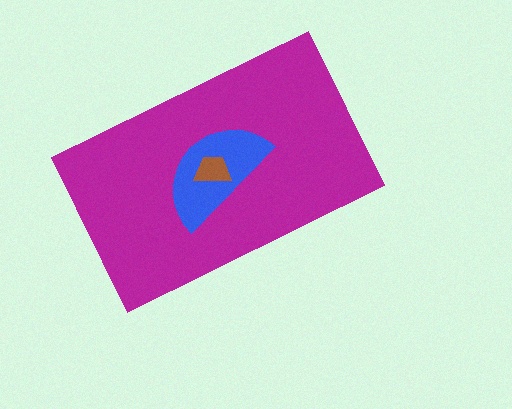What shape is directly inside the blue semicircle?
The brown trapezoid.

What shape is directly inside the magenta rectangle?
The blue semicircle.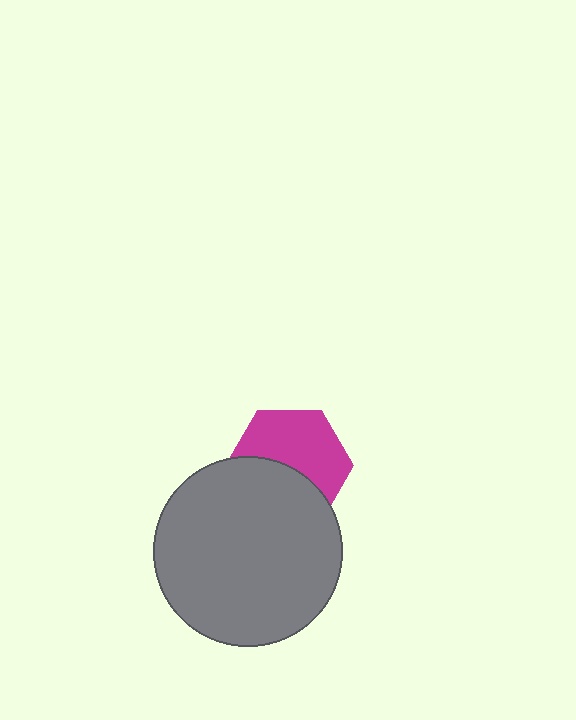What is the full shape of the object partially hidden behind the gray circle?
The partially hidden object is a magenta hexagon.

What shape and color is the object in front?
The object in front is a gray circle.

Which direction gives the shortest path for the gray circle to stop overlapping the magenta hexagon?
Moving down gives the shortest separation.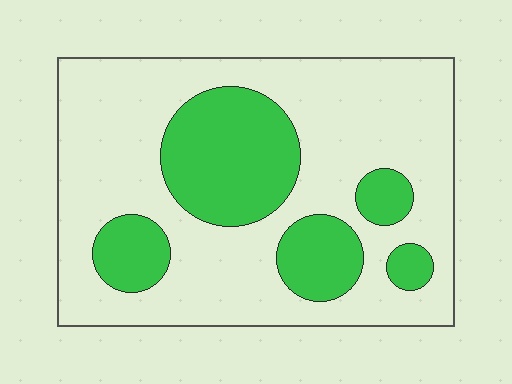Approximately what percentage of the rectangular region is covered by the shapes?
Approximately 30%.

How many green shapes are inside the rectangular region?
5.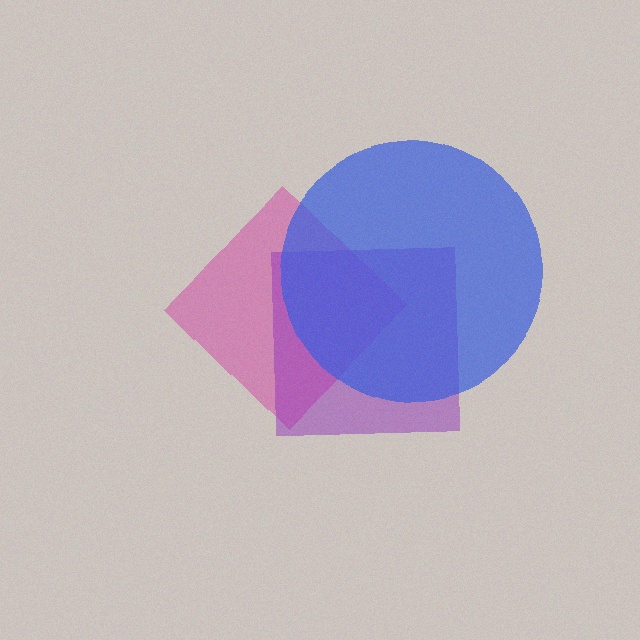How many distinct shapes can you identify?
There are 3 distinct shapes: a magenta diamond, a purple square, a blue circle.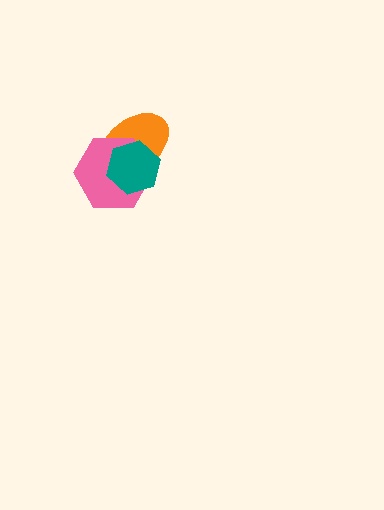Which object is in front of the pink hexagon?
The teal hexagon is in front of the pink hexagon.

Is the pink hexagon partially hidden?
Yes, it is partially covered by another shape.